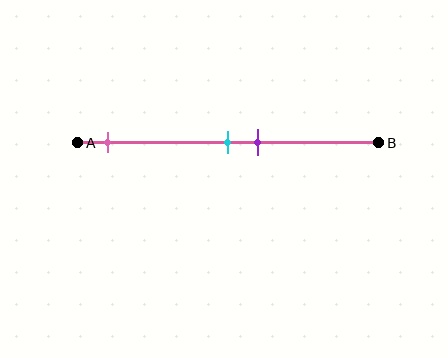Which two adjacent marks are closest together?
The cyan and purple marks are the closest adjacent pair.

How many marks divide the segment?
There are 3 marks dividing the segment.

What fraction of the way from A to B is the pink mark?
The pink mark is approximately 10% (0.1) of the way from A to B.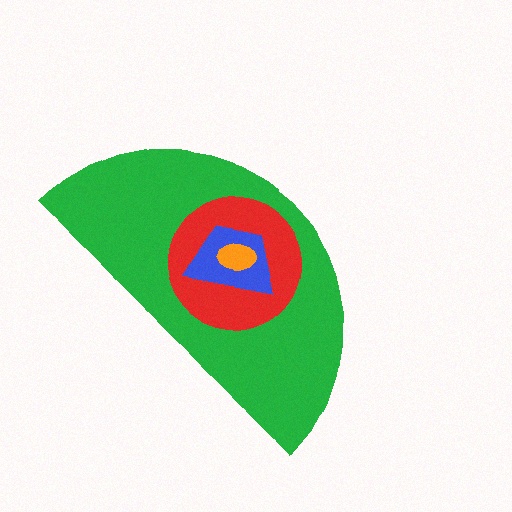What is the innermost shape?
The orange ellipse.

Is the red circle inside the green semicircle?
Yes.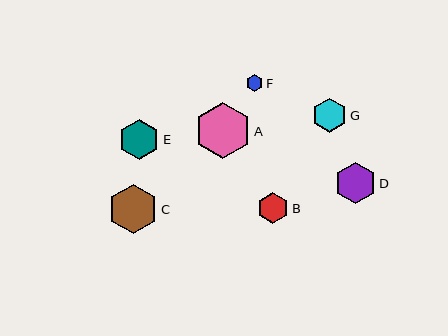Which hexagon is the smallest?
Hexagon F is the smallest with a size of approximately 17 pixels.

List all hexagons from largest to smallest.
From largest to smallest: A, C, D, E, G, B, F.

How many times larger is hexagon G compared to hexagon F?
Hexagon G is approximately 2.0 times the size of hexagon F.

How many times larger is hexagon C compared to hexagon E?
Hexagon C is approximately 1.2 times the size of hexagon E.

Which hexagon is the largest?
Hexagon A is the largest with a size of approximately 56 pixels.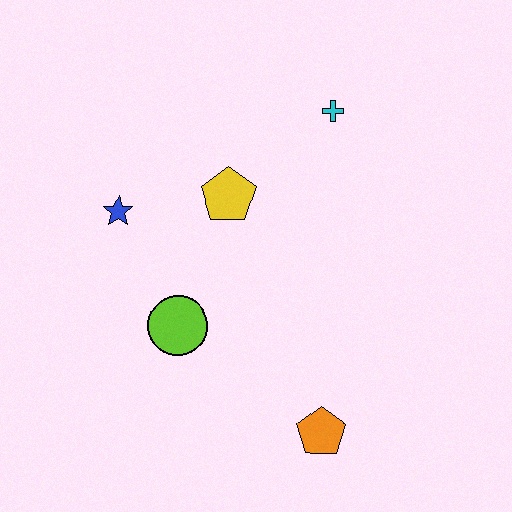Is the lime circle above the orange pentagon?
Yes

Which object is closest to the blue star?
The yellow pentagon is closest to the blue star.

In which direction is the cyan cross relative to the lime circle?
The cyan cross is above the lime circle.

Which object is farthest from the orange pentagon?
The cyan cross is farthest from the orange pentagon.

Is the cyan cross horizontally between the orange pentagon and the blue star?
No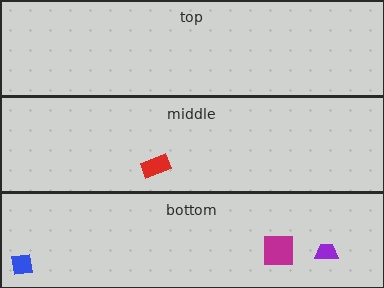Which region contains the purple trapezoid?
The bottom region.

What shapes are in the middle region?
The red rectangle.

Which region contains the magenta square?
The bottom region.